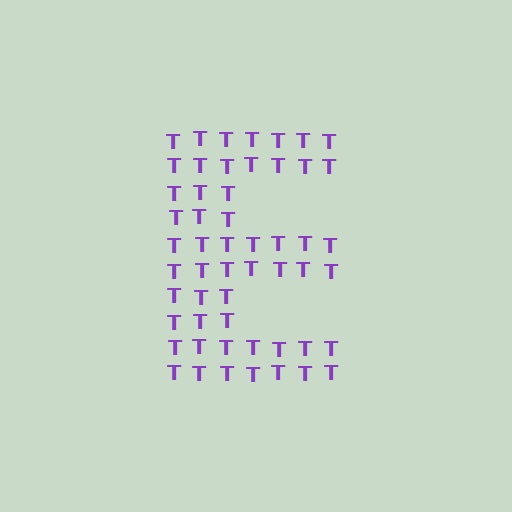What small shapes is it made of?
It is made of small letter T's.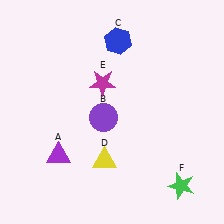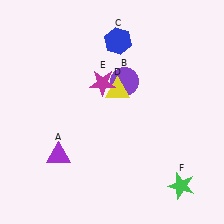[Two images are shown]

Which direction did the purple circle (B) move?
The purple circle (B) moved up.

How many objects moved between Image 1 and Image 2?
2 objects moved between the two images.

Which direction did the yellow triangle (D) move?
The yellow triangle (D) moved up.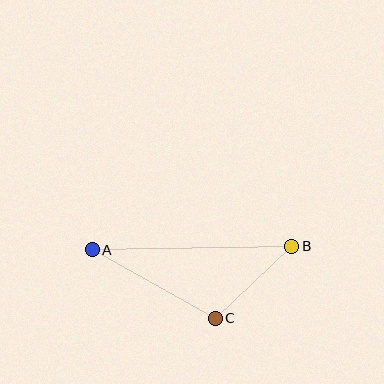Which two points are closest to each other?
Points B and C are closest to each other.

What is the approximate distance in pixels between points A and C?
The distance between A and C is approximately 141 pixels.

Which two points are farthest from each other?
Points A and B are farthest from each other.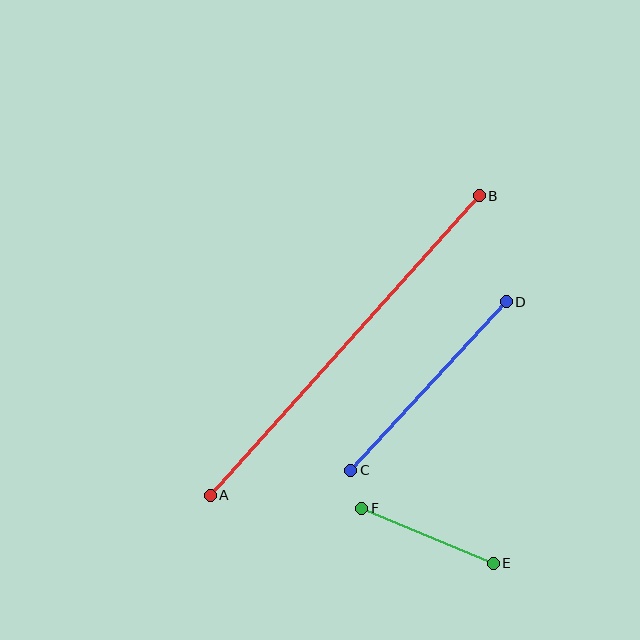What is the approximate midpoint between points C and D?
The midpoint is at approximately (428, 386) pixels.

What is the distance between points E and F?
The distance is approximately 142 pixels.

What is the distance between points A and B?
The distance is approximately 403 pixels.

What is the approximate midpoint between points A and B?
The midpoint is at approximately (345, 346) pixels.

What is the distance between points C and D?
The distance is approximately 229 pixels.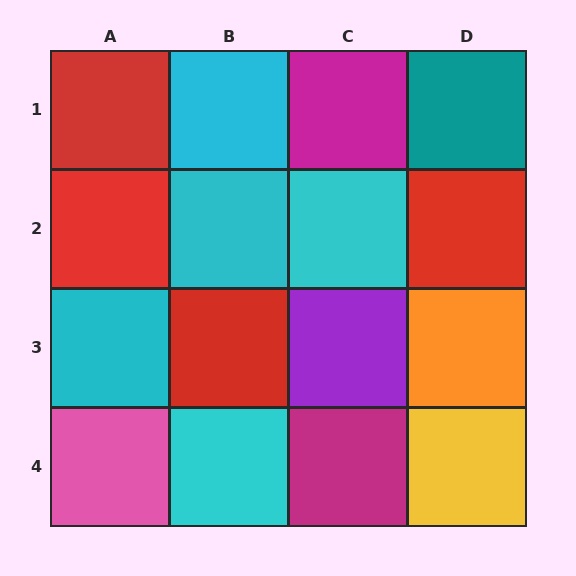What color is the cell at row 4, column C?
Magenta.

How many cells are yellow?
1 cell is yellow.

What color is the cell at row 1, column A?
Red.